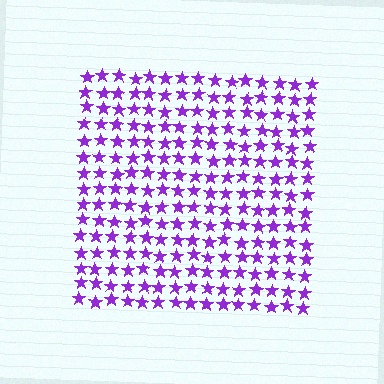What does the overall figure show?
The overall figure shows a square.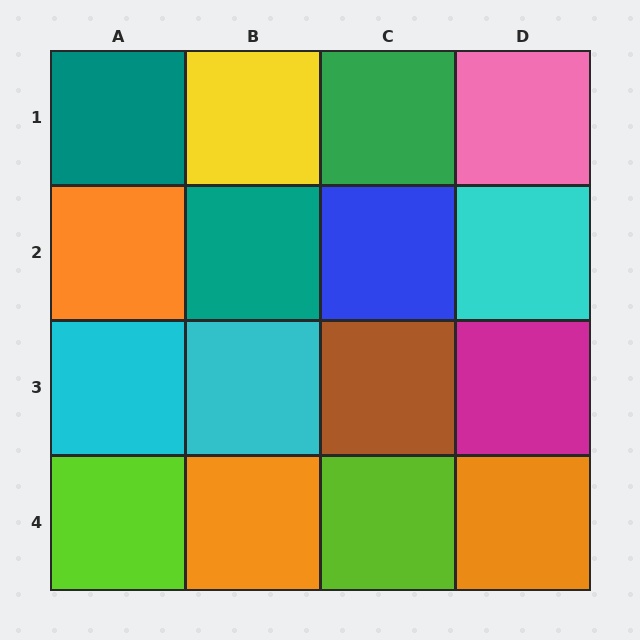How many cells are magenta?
1 cell is magenta.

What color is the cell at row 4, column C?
Lime.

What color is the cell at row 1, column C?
Green.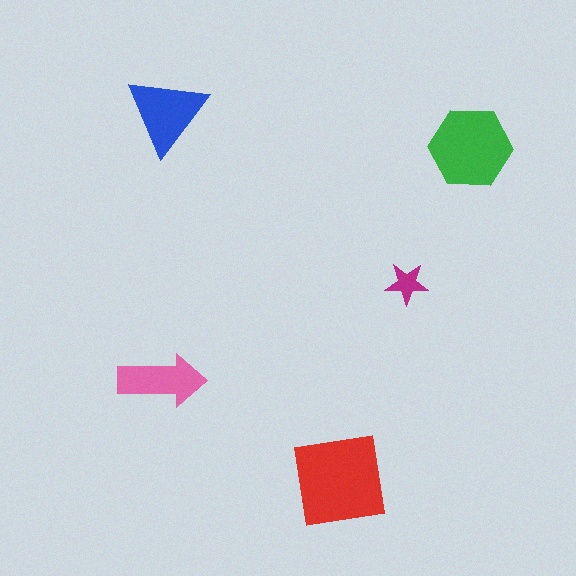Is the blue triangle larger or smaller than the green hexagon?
Smaller.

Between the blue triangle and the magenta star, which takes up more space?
The blue triangle.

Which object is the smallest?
The magenta star.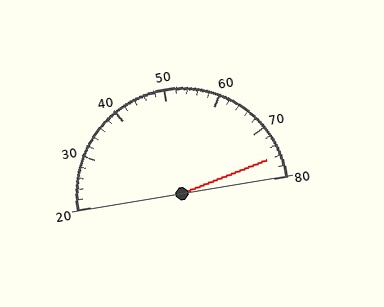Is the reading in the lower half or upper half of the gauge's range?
The reading is in the upper half of the range (20 to 80).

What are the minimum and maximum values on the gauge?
The gauge ranges from 20 to 80.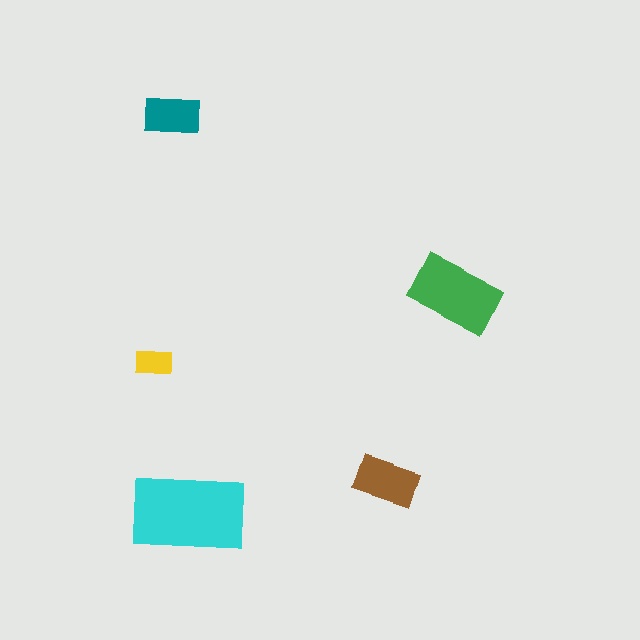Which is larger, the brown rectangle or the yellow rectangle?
The brown one.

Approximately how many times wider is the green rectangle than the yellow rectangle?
About 2.5 times wider.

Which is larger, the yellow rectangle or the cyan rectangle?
The cyan one.